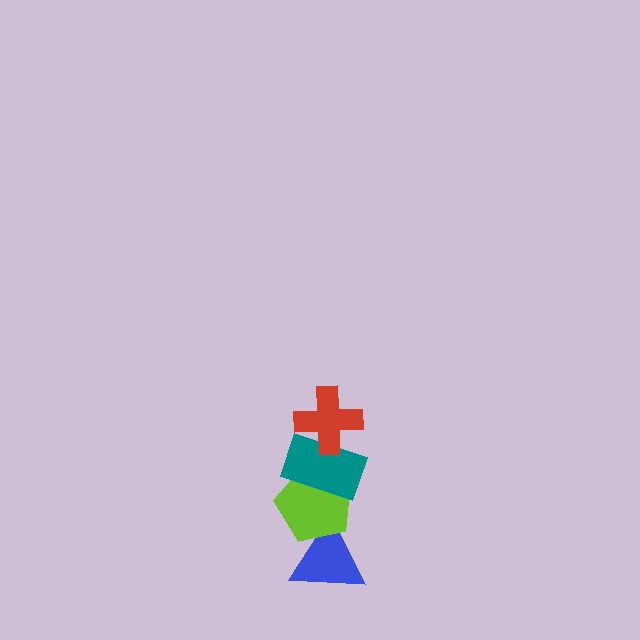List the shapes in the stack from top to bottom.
From top to bottom: the red cross, the teal rectangle, the lime pentagon, the blue triangle.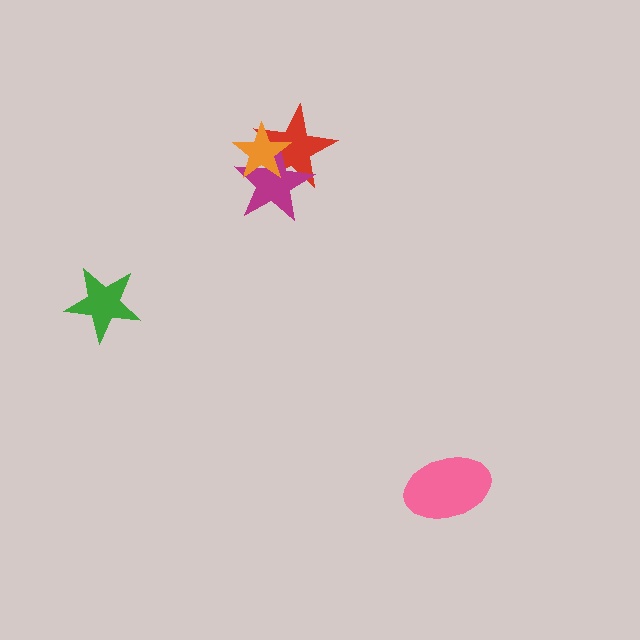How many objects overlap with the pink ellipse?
0 objects overlap with the pink ellipse.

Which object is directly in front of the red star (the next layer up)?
The magenta star is directly in front of the red star.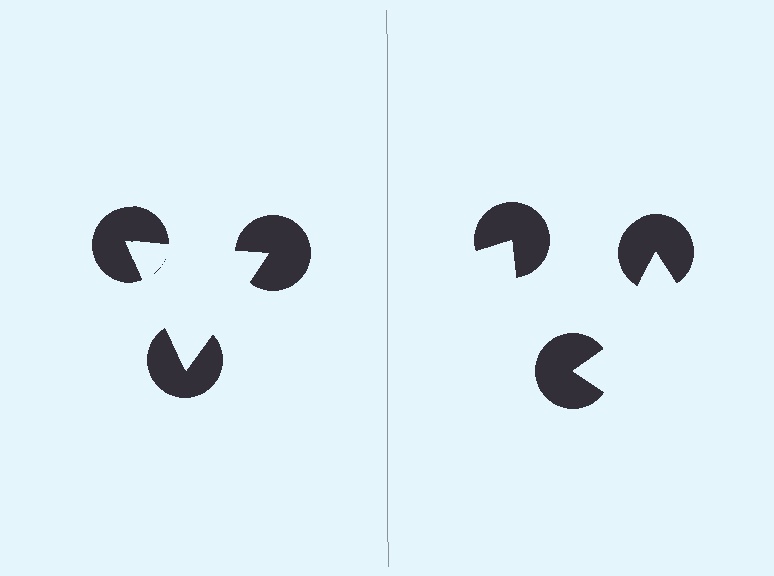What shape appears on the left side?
An illusory triangle.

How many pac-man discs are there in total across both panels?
6 — 3 on each side.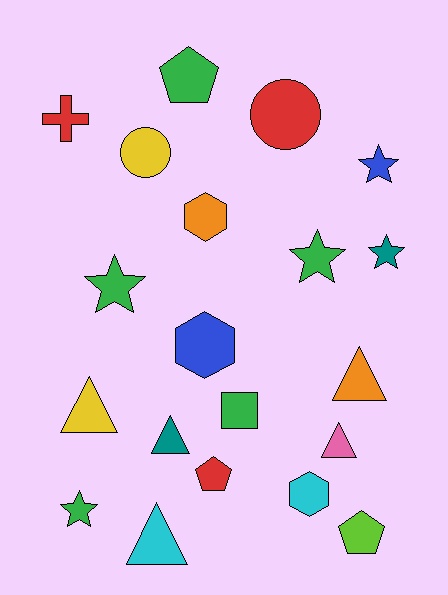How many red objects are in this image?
There are 3 red objects.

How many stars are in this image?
There are 5 stars.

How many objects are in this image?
There are 20 objects.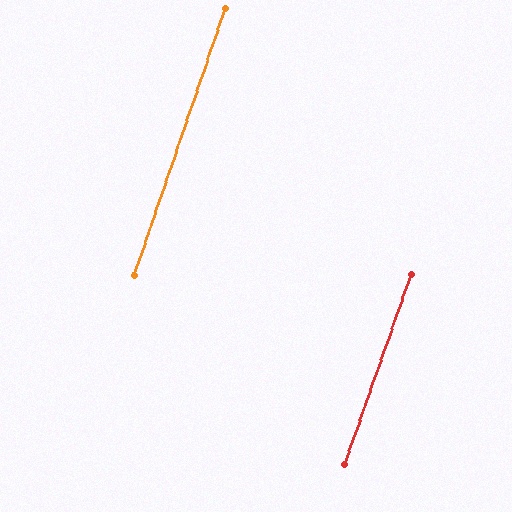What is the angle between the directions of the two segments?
Approximately 1 degree.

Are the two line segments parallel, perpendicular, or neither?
Parallel — their directions differ by only 0.5°.